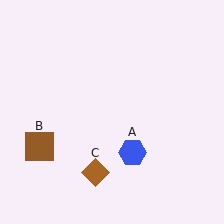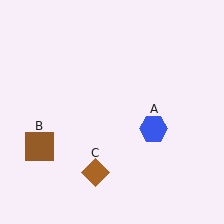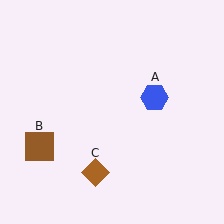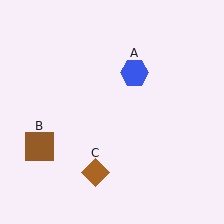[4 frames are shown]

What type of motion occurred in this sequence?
The blue hexagon (object A) rotated counterclockwise around the center of the scene.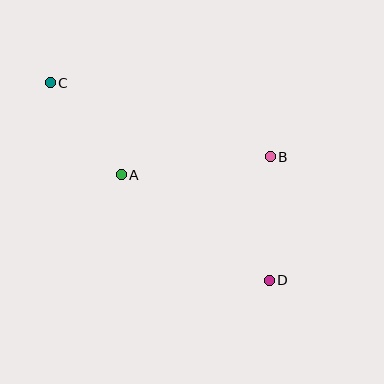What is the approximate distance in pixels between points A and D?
The distance between A and D is approximately 181 pixels.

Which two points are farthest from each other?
Points C and D are farthest from each other.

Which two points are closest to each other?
Points A and C are closest to each other.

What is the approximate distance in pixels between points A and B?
The distance between A and B is approximately 150 pixels.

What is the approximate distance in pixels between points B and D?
The distance between B and D is approximately 123 pixels.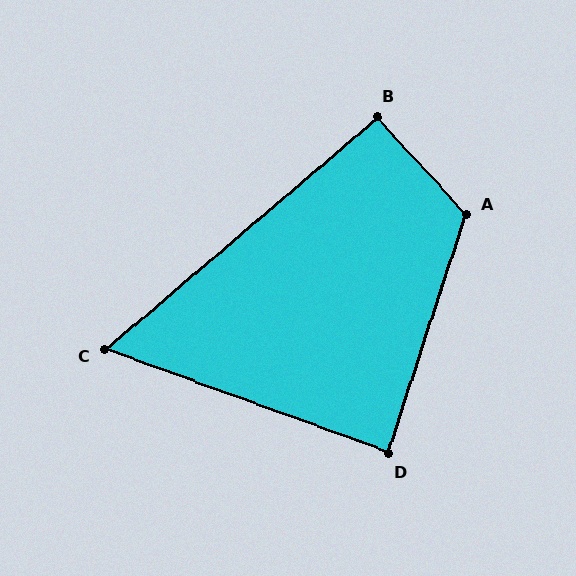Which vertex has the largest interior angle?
A, at approximately 119 degrees.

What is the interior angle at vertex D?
Approximately 88 degrees (approximately right).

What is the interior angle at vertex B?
Approximately 92 degrees (approximately right).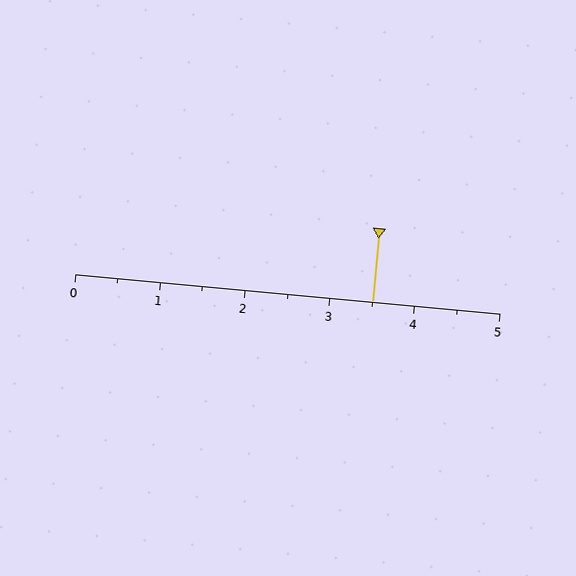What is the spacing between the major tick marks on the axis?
The major ticks are spaced 1 apart.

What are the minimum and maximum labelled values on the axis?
The axis runs from 0 to 5.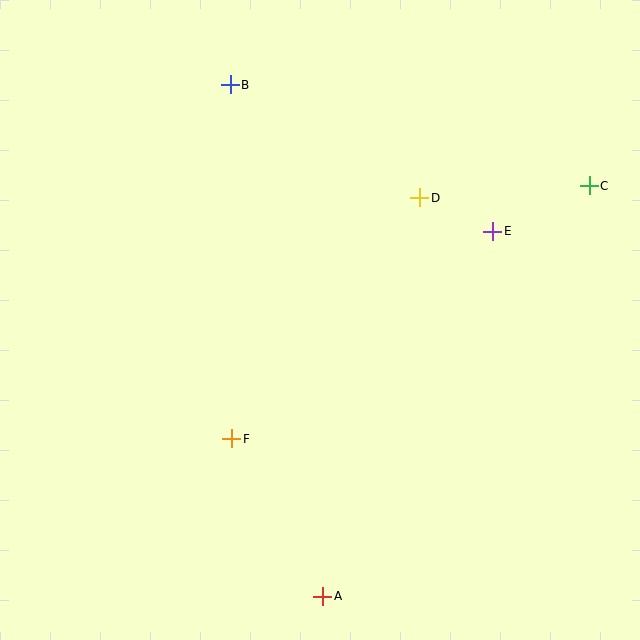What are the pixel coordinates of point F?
Point F is at (232, 439).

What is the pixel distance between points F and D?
The distance between F and D is 306 pixels.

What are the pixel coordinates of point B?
Point B is at (230, 85).